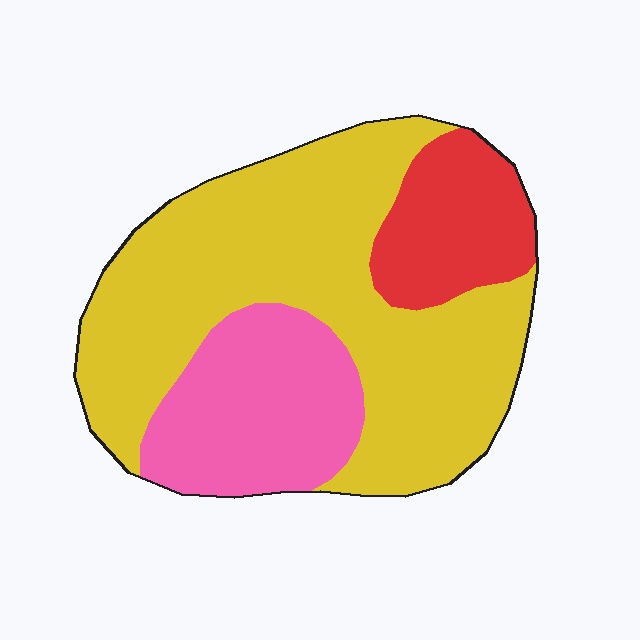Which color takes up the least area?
Red, at roughly 15%.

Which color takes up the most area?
Yellow, at roughly 60%.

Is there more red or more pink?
Pink.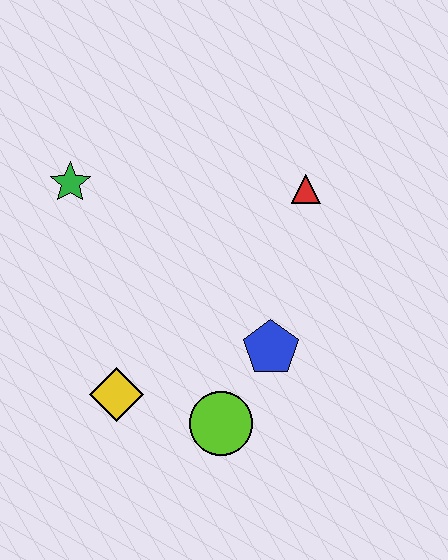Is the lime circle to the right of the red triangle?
No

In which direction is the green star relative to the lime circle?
The green star is above the lime circle.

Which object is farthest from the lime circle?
The green star is farthest from the lime circle.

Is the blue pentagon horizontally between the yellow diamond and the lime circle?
No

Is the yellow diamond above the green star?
No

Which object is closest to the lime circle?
The blue pentagon is closest to the lime circle.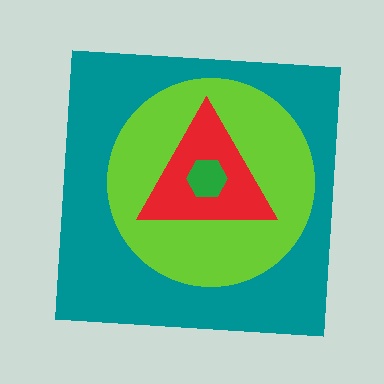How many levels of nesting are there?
4.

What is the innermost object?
The green hexagon.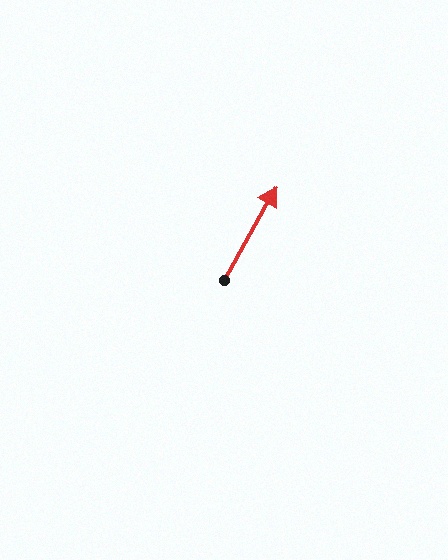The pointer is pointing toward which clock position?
Roughly 1 o'clock.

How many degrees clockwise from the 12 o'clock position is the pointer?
Approximately 29 degrees.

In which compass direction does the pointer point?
Northeast.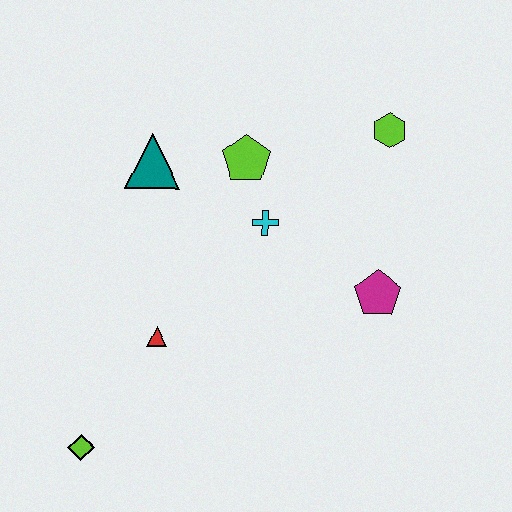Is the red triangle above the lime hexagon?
No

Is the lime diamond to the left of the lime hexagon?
Yes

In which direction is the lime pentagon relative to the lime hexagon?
The lime pentagon is to the left of the lime hexagon.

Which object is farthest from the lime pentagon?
The lime diamond is farthest from the lime pentagon.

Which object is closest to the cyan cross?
The lime pentagon is closest to the cyan cross.